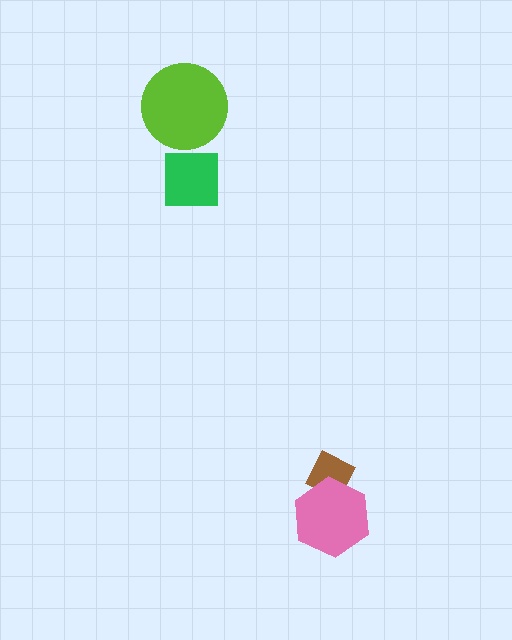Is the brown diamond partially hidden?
Yes, it is partially covered by another shape.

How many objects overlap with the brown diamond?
1 object overlaps with the brown diamond.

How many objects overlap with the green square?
0 objects overlap with the green square.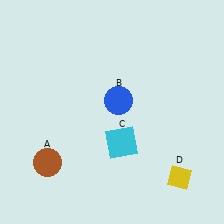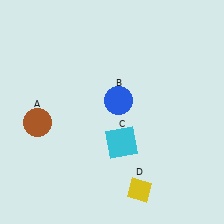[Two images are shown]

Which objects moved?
The objects that moved are: the brown circle (A), the yellow diamond (D).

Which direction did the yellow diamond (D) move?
The yellow diamond (D) moved left.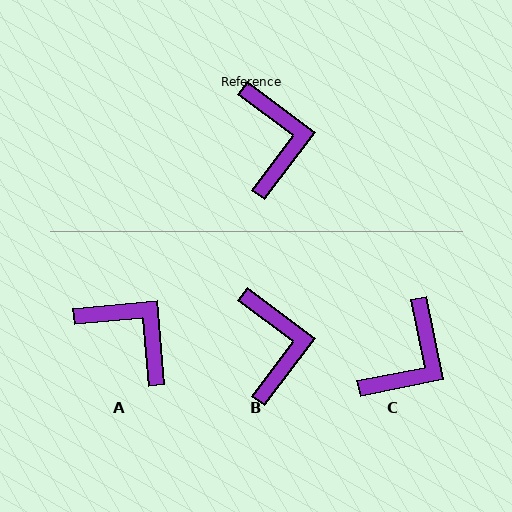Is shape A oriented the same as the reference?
No, it is off by about 42 degrees.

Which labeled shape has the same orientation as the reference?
B.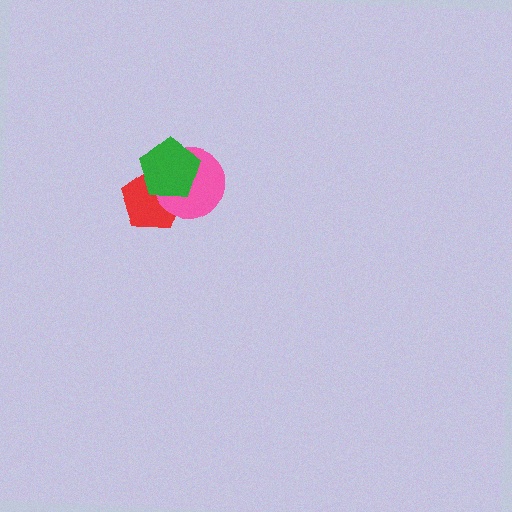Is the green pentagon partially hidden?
No, no other shape covers it.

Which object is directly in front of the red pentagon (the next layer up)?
The pink circle is directly in front of the red pentagon.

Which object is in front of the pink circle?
The green pentagon is in front of the pink circle.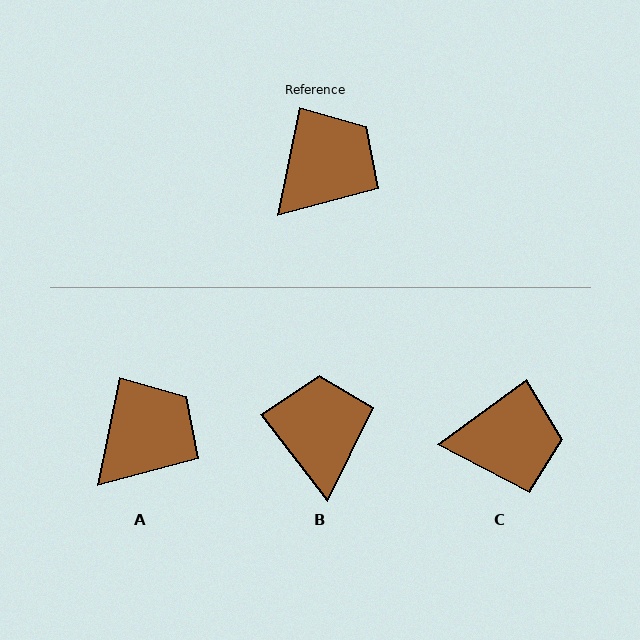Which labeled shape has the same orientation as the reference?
A.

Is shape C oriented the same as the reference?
No, it is off by about 43 degrees.